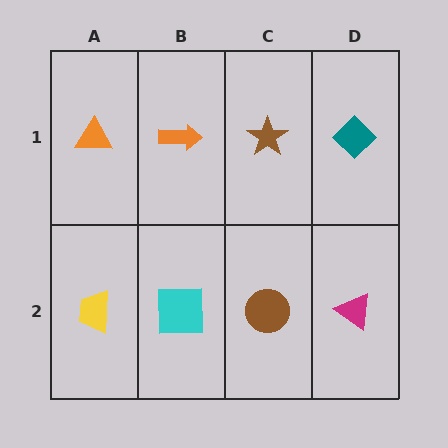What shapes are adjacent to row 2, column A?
An orange triangle (row 1, column A), a cyan square (row 2, column B).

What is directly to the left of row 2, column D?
A brown circle.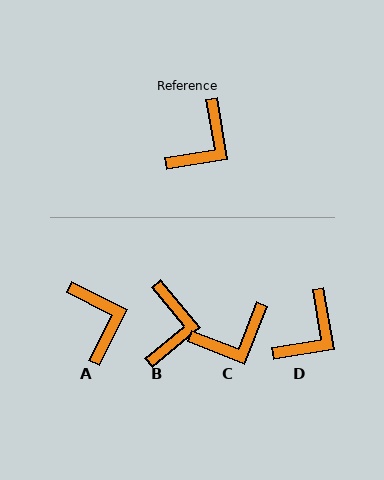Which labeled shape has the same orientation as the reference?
D.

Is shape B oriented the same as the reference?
No, it is off by about 30 degrees.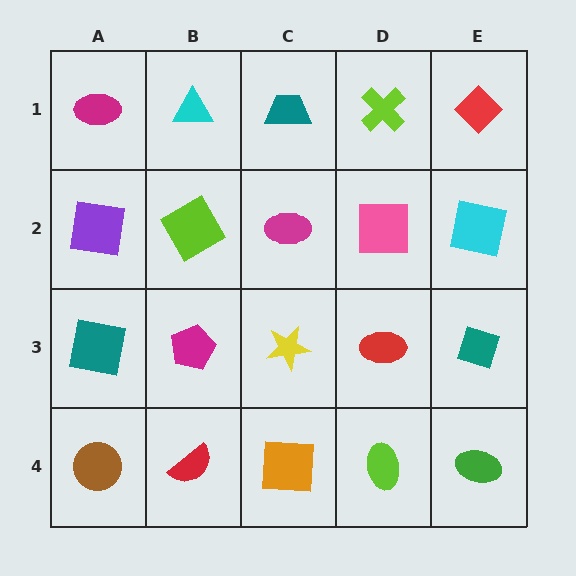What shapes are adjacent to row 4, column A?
A teal square (row 3, column A), a red semicircle (row 4, column B).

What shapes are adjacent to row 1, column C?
A magenta ellipse (row 2, column C), a cyan triangle (row 1, column B), a lime cross (row 1, column D).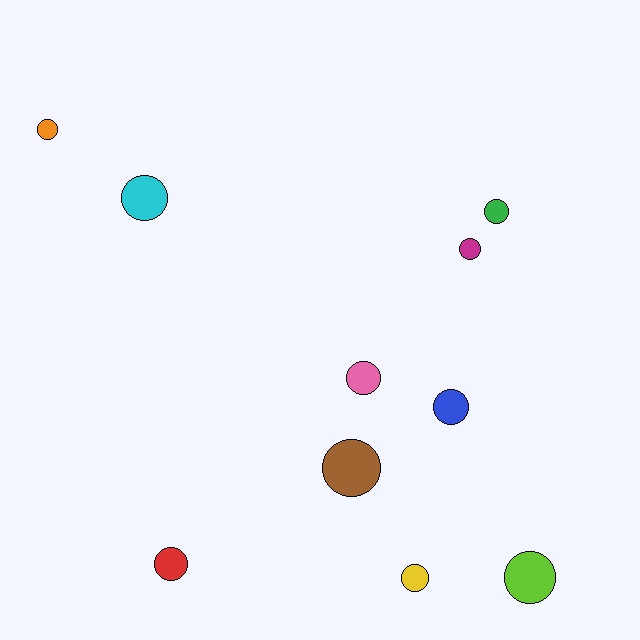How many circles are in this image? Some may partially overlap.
There are 10 circles.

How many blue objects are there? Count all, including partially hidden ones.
There is 1 blue object.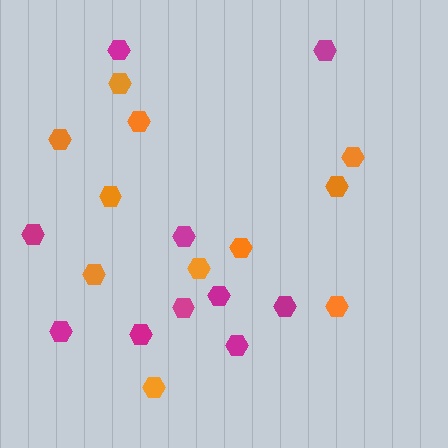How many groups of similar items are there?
There are 2 groups: one group of orange hexagons (11) and one group of magenta hexagons (10).